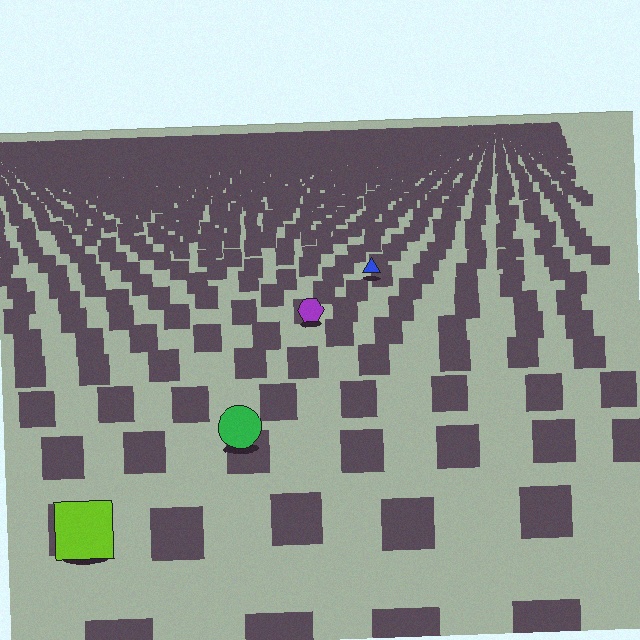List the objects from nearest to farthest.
From nearest to farthest: the lime square, the green circle, the purple hexagon, the blue triangle.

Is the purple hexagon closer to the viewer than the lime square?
No. The lime square is closer — you can tell from the texture gradient: the ground texture is coarser near it.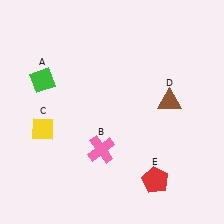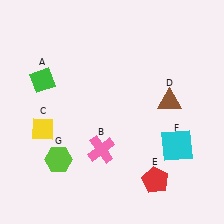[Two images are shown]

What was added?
A cyan square (F), a lime hexagon (G) were added in Image 2.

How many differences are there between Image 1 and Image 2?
There are 2 differences between the two images.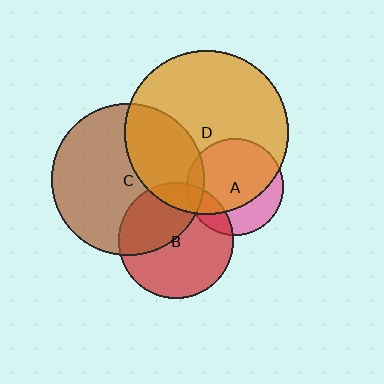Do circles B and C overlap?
Yes.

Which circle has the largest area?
Circle D (orange).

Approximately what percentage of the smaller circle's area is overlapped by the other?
Approximately 40%.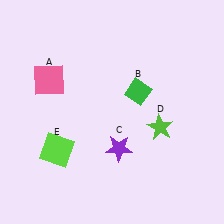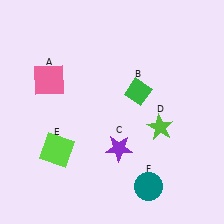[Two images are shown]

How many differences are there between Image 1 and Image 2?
There is 1 difference between the two images.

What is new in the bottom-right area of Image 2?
A teal circle (F) was added in the bottom-right area of Image 2.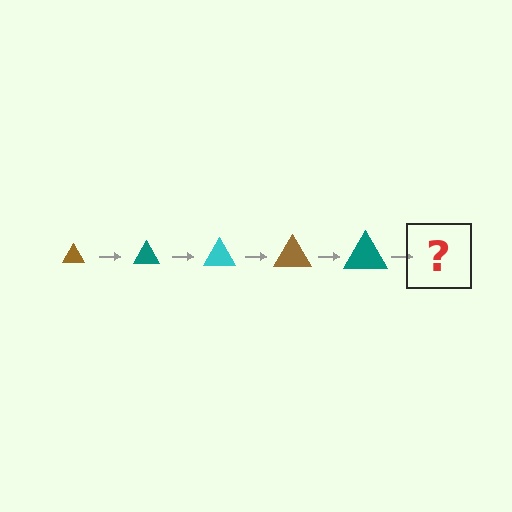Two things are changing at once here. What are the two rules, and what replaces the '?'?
The two rules are that the triangle grows larger each step and the color cycles through brown, teal, and cyan. The '?' should be a cyan triangle, larger than the previous one.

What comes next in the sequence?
The next element should be a cyan triangle, larger than the previous one.